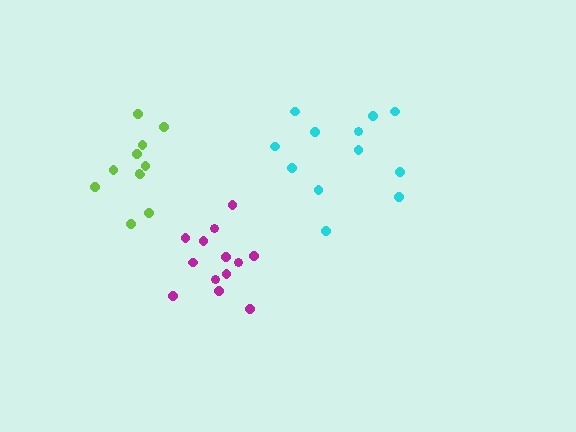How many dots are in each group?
Group 1: 12 dots, Group 2: 11 dots, Group 3: 13 dots (36 total).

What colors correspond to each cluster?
The clusters are colored: cyan, lime, magenta.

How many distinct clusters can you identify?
There are 3 distinct clusters.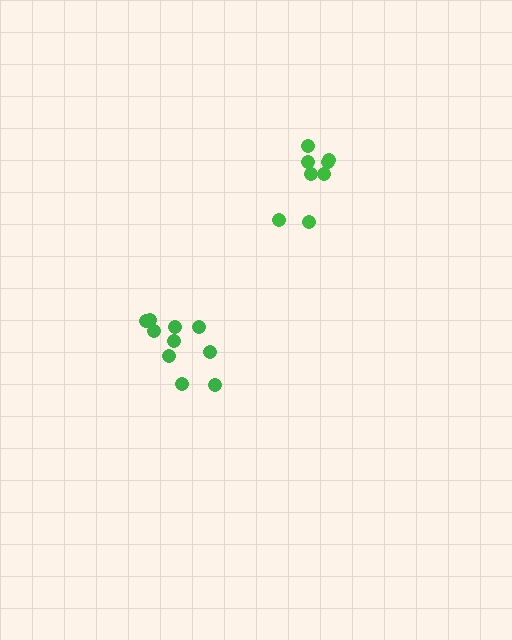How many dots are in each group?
Group 1: 10 dots, Group 2: 8 dots (18 total).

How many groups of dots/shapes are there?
There are 2 groups.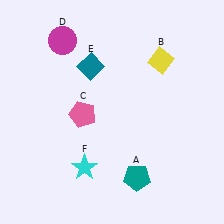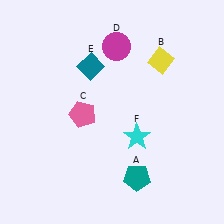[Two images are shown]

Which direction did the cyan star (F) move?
The cyan star (F) moved right.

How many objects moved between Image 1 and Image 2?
2 objects moved between the two images.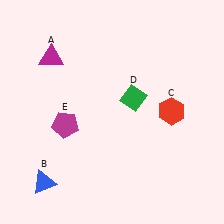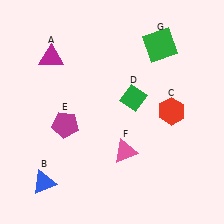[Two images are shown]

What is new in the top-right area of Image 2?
A green square (G) was added in the top-right area of Image 2.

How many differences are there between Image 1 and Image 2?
There are 2 differences between the two images.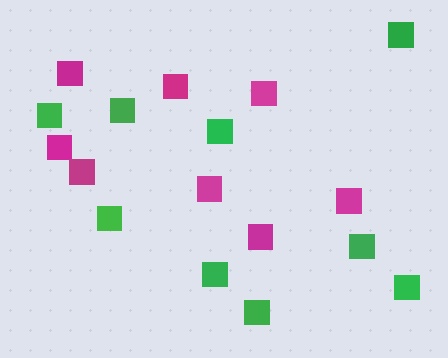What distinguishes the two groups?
There are 2 groups: one group of magenta squares (8) and one group of green squares (9).